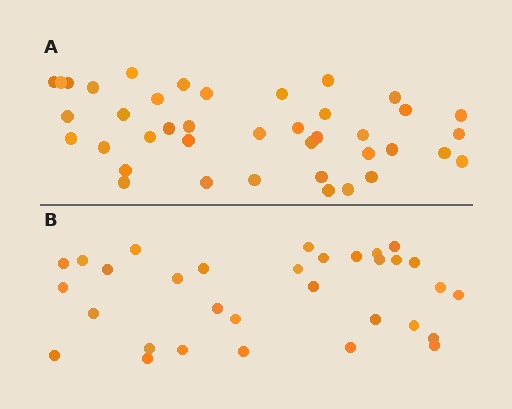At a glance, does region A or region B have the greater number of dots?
Region A (the top region) has more dots.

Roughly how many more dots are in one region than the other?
Region A has roughly 8 or so more dots than region B.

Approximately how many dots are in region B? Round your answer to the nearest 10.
About 30 dots. (The exact count is 32, which rounds to 30.)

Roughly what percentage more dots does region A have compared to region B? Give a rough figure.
About 25% more.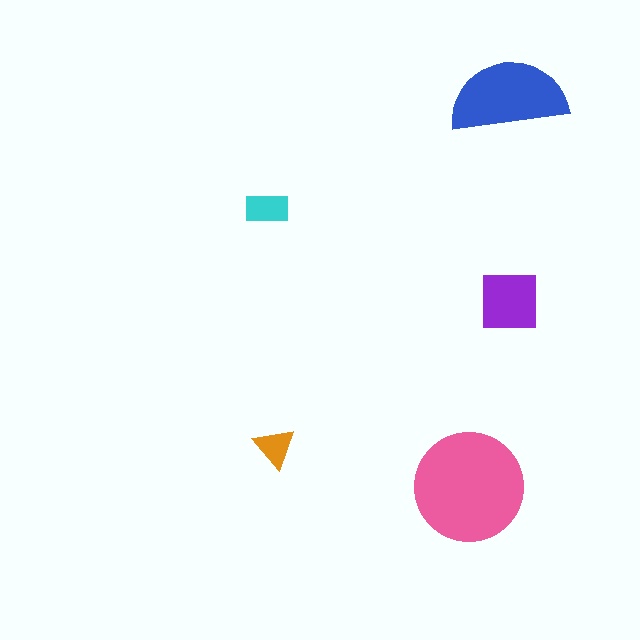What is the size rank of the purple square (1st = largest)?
3rd.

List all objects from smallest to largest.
The orange triangle, the cyan rectangle, the purple square, the blue semicircle, the pink circle.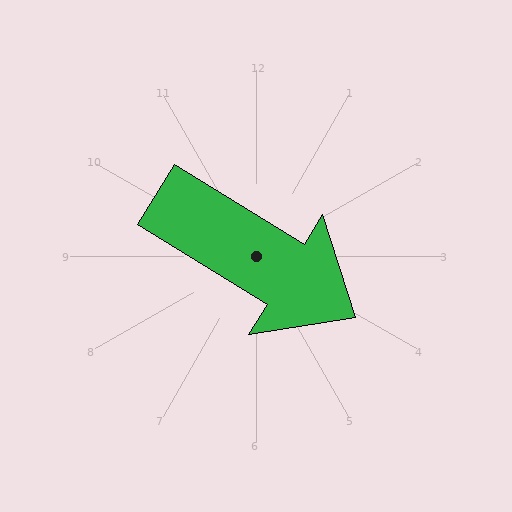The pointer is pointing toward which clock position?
Roughly 4 o'clock.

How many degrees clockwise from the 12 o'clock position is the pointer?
Approximately 122 degrees.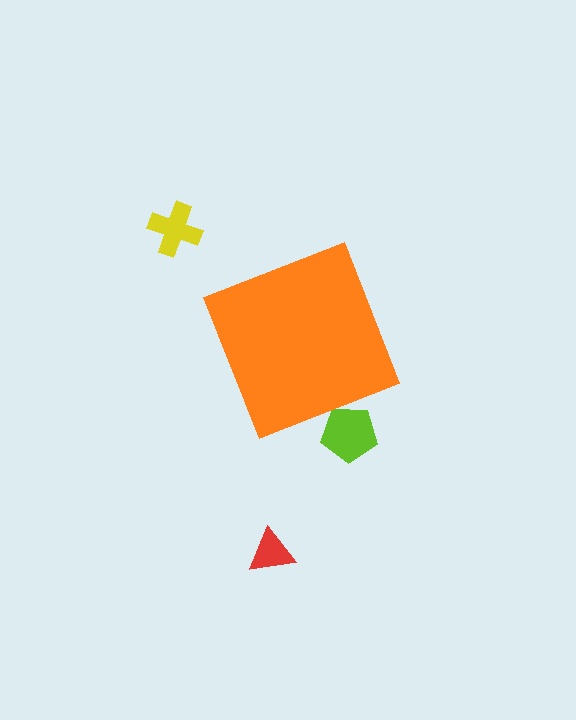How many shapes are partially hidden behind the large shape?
1 shape is partially hidden.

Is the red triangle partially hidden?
No, the red triangle is fully visible.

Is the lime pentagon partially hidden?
Yes, the lime pentagon is partially hidden behind the orange diamond.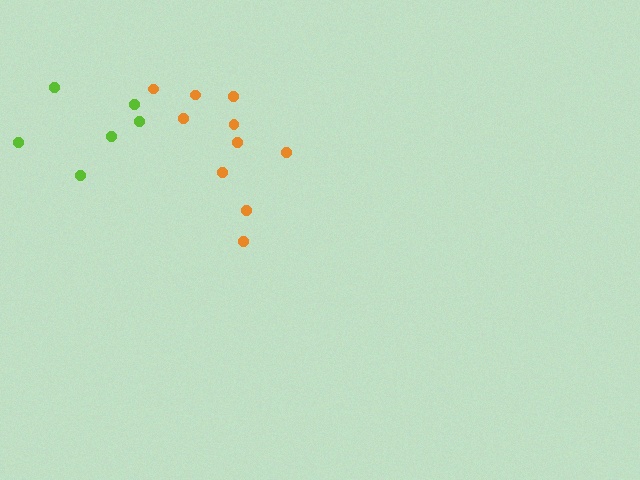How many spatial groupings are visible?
There are 2 spatial groupings.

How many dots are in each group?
Group 1: 10 dots, Group 2: 6 dots (16 total).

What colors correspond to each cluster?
The clusters are colored: orange, lime.